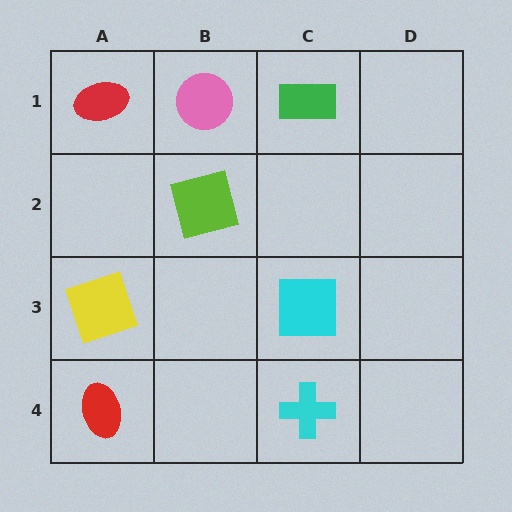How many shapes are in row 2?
1 shape.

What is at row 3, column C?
A cyan square.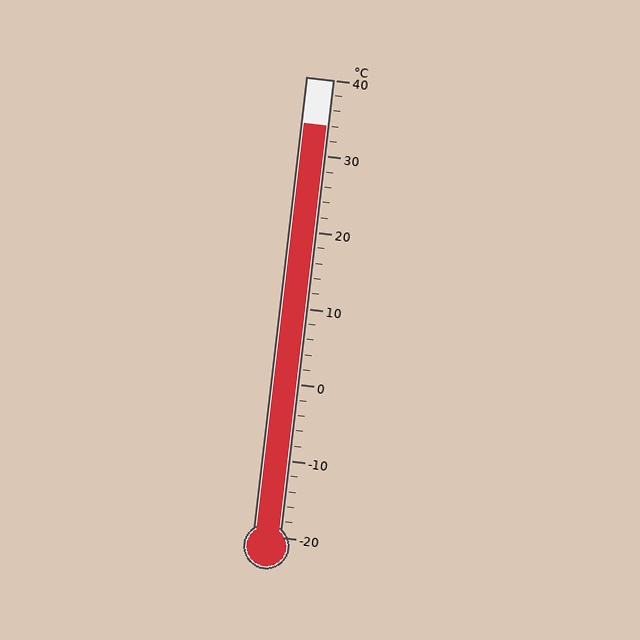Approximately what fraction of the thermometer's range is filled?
The thermometer is filled to approximately 90% of its range.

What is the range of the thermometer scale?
The thermometer scale ranges from -20°C to 40°C.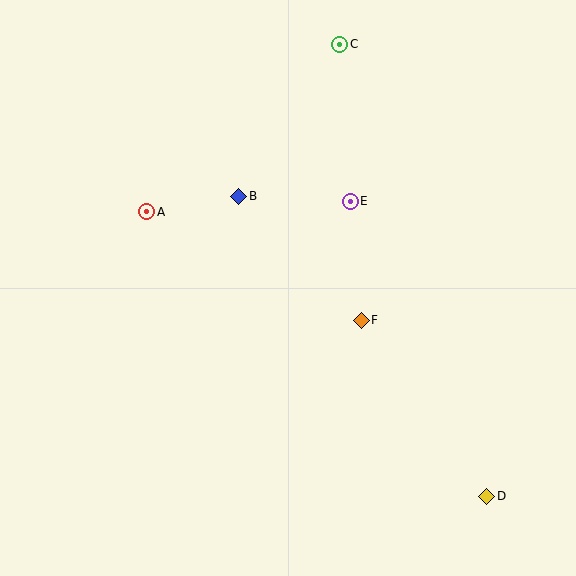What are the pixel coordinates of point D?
Point D is at (487, 496).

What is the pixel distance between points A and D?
The distance between A and D is 443 pixels.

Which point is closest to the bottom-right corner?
Point D is closest to the bottom-right corner.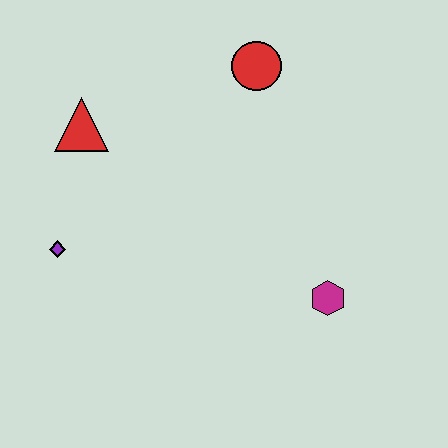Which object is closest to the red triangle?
The purple diamond is closest to the red triangle.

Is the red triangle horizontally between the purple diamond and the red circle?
Yes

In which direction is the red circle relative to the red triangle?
The red circle is to the right of the red triangle.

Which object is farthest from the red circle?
The purple diamond is farthest from the red circle.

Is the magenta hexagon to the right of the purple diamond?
Yes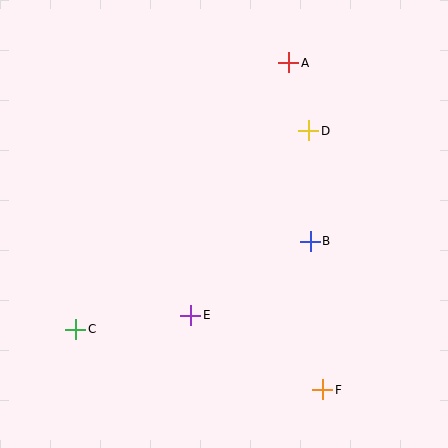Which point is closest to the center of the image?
Point B at (310, 241) is closest to the center.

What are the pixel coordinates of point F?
Point F is at (323, 390).